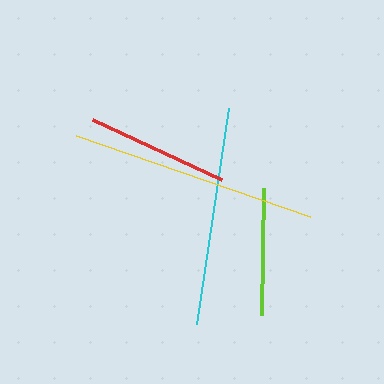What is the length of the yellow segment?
The yellow segment is approximately 247 pixels long.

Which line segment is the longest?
The yellow line is the longest at approximately 247 pixels.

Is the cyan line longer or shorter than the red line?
The cyan line is longer than the red line.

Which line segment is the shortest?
The lime line is the shortest at approximately 127 pixels.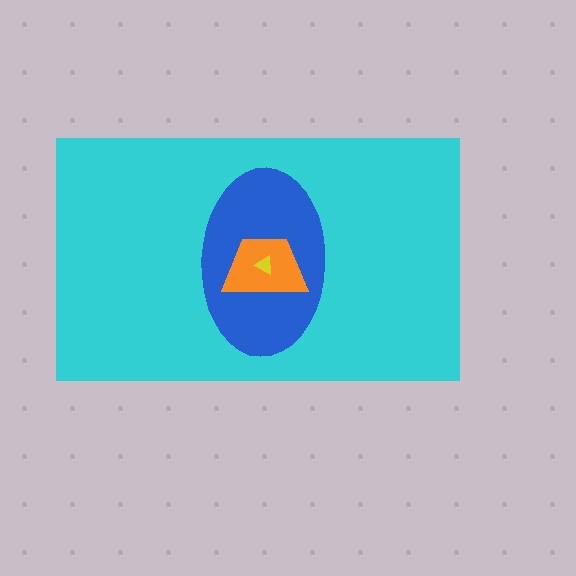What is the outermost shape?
The cyan rectangle.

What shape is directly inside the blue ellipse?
The orange trapezoid.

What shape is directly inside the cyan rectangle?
The blue ellipse.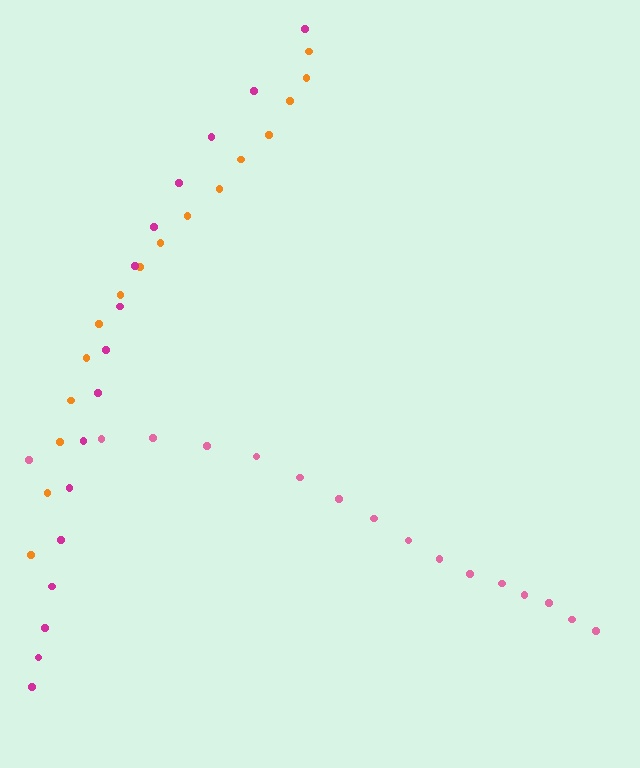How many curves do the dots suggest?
There are 3 distinct paths.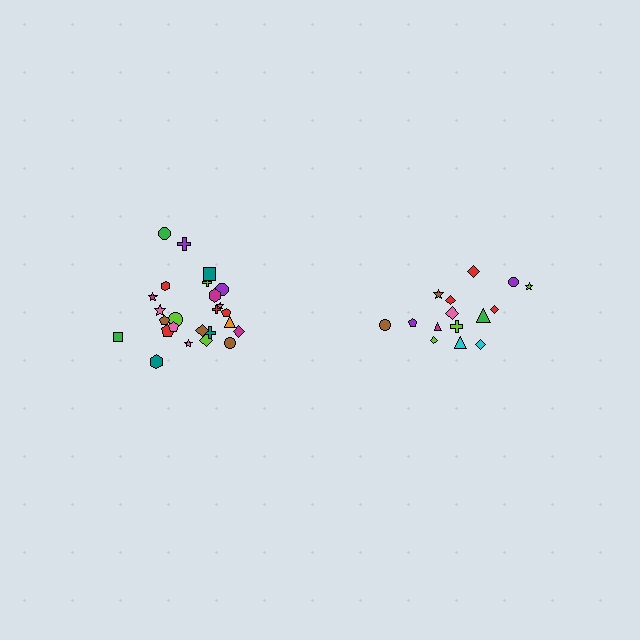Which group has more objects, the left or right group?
The left group.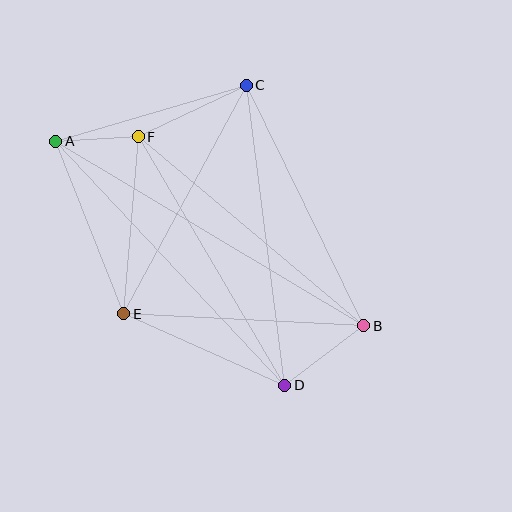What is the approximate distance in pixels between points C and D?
The distance between C and D is approximately 302 pixels.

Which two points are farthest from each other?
Points A and B are farthest from each other.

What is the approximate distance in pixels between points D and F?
The distance between D and F is approximately 288 pixels.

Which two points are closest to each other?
Points A and F are closest to each other.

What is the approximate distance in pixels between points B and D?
The distance between B and D is approximately 99 pixels.